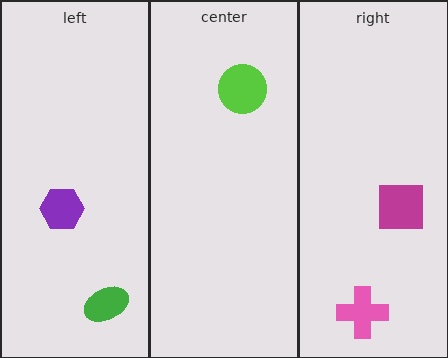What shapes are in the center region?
The lime circle.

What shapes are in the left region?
The green ellipse, the purple hexagon.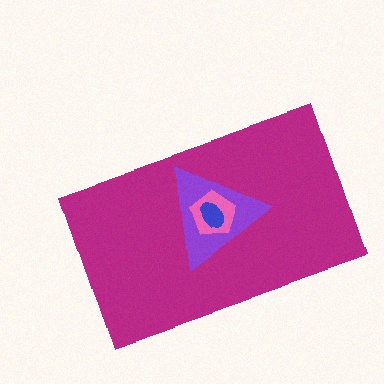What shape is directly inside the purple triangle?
The pink pentagon.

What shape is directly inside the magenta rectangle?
The purple triangle.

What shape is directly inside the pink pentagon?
The blue ellipse.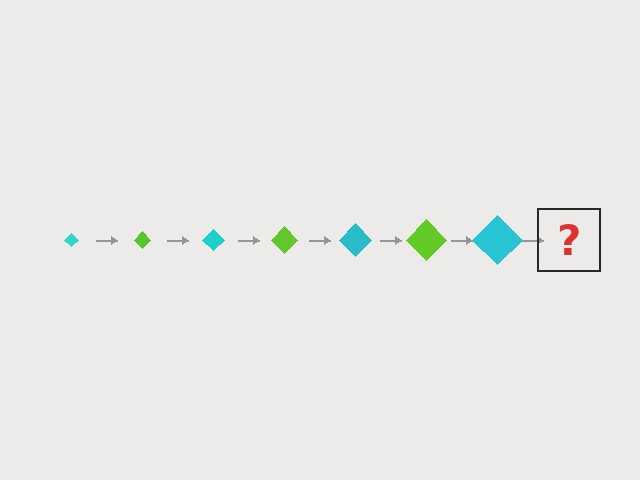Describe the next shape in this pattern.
It should be a lime diamond, larger than the previous one.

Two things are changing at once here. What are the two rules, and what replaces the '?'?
The two rules are that the diamond grows larger each step and the color cycles through cyan and lime. The '?' should be a lime diamond, larger than the previous one.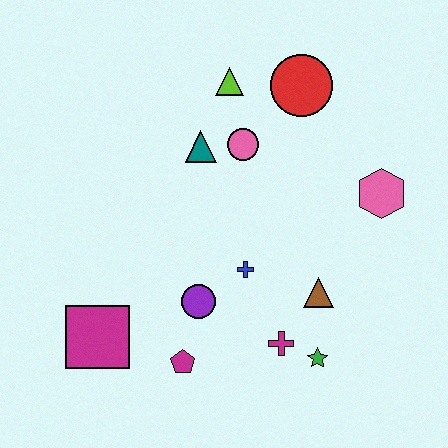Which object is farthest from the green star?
The lime triangle is farthest from the green star.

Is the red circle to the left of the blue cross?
No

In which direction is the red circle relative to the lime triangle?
The red circle is to the right of the lime triangle.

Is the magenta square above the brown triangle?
No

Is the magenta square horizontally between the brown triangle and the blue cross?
No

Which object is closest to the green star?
The magenta cross is closest to the green star.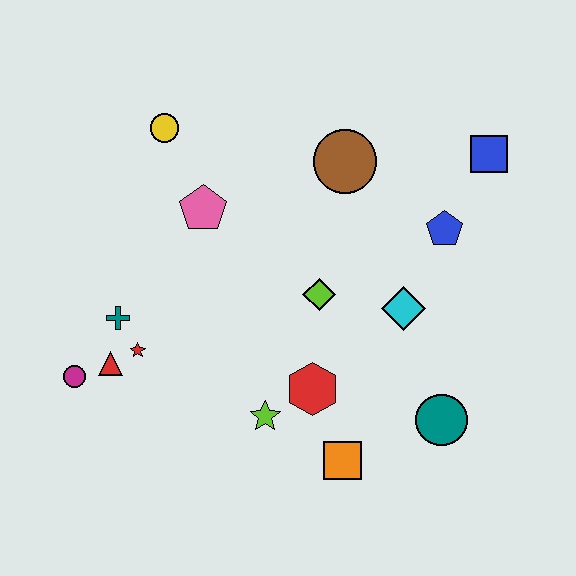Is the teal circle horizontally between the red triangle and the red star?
No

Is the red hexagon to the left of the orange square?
Yes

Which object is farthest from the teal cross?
The blue square is farthest from the teal cross.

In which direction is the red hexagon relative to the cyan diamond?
The red hexagon is to the left of the cyan diamond.